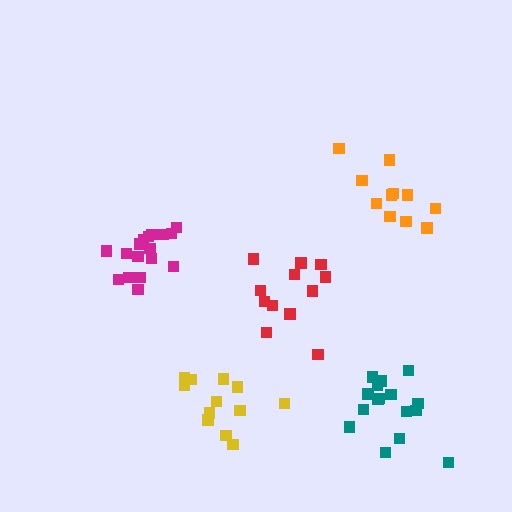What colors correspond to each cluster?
The clusters are colored: red, magenta, teal, orange, yellow.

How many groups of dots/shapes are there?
There are 5 groups.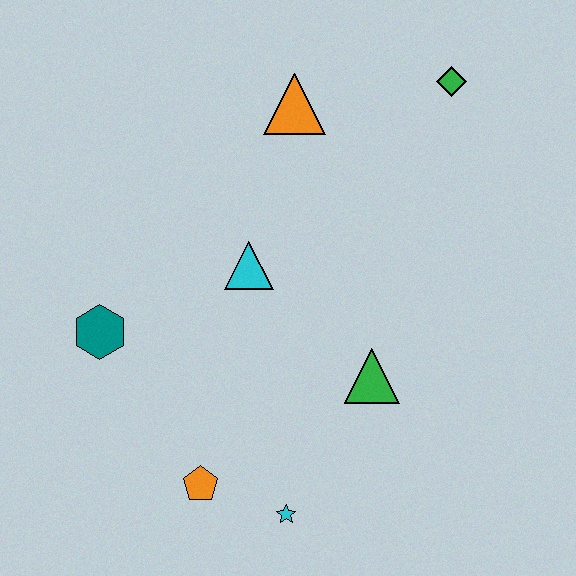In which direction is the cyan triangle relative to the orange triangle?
The cyan triangle is below the orange triangle.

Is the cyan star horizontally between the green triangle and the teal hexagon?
Yes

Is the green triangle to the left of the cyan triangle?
No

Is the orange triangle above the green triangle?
Yes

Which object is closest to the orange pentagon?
The cyan star is closest to the orange pentagon.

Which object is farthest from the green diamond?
The orange pentagon is farthest from the green diamond.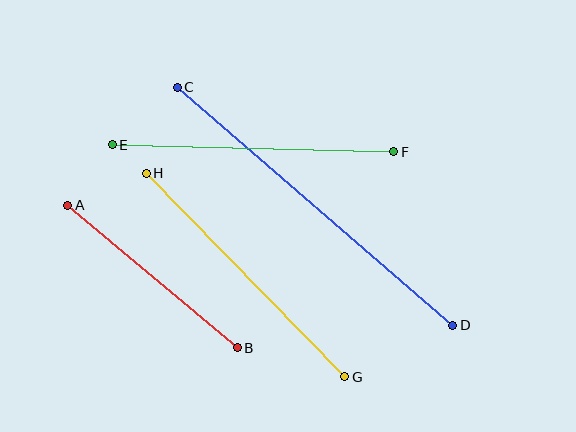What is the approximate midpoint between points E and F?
The midpoint is at approximately (253, 148) pixels.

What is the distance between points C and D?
The distance is approximately 364 pixels.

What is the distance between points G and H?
The distance is approximately 284 pixels.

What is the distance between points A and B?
The distance is approximately 221 pixels.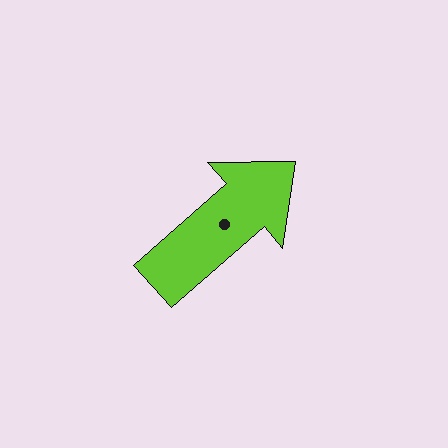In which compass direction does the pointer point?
Northeast.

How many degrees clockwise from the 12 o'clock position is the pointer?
Approximately 49 degrees.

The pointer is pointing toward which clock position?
Roughly 2 o'clock.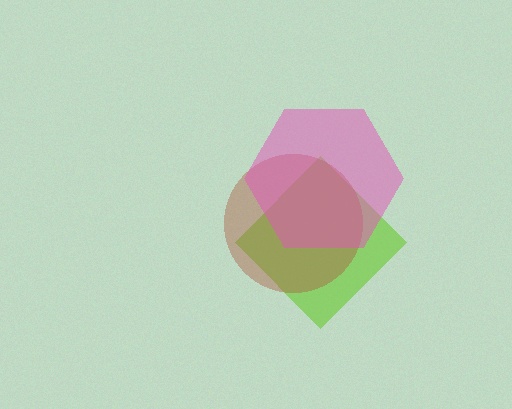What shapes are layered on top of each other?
The layered shapes are: a lime diamond, a brown circle, a pink hexagon.